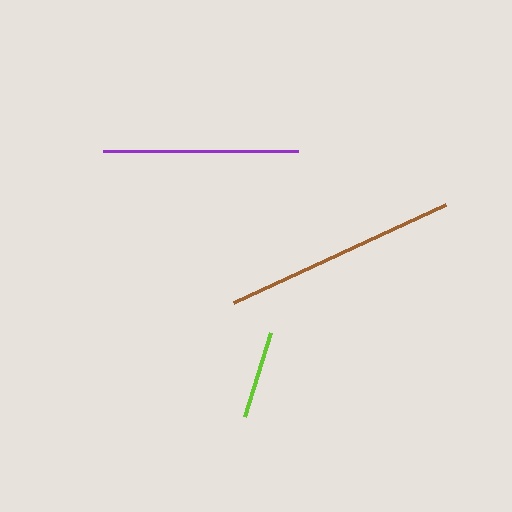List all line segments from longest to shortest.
From longest to shortest: brown, purple, lime.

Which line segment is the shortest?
The lime line is the shortest at approximately 88 pixels.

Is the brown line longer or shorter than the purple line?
The brown line is longer than the purple line.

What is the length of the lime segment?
The lime segment is approximately 88 pixels long.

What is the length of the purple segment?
The purple segment is approximately 195 pixels long.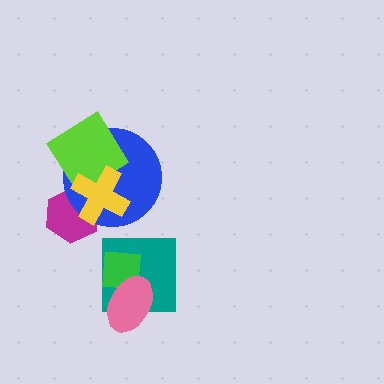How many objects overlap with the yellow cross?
3 objects overlap with the yellow cross.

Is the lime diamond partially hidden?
Yes, it is partially covered by another shape.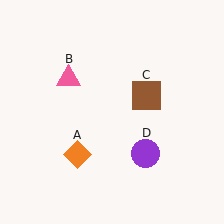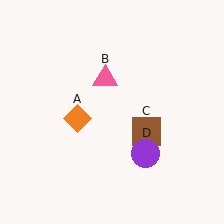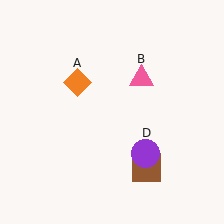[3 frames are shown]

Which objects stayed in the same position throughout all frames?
Purple circle (object D) remained stationary.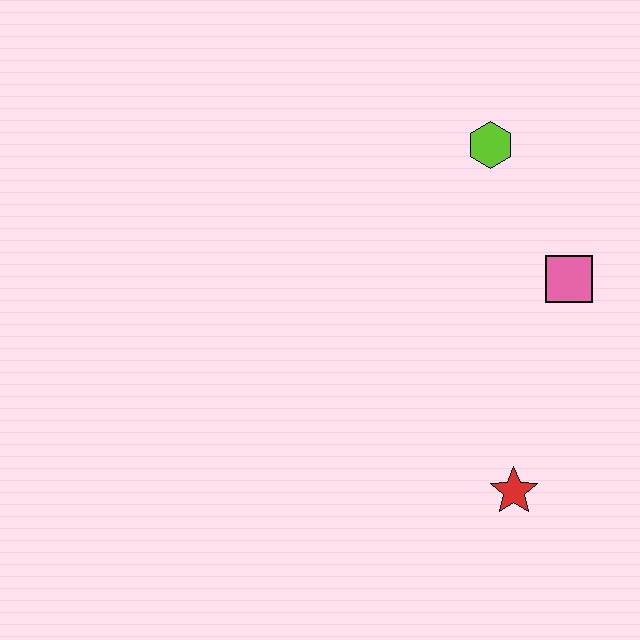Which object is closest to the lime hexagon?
The pink square is closest to the lime hexagon.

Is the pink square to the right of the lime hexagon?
Yes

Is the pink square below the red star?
No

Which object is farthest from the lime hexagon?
The red star is farthest from the lime hexagon.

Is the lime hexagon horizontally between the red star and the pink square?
No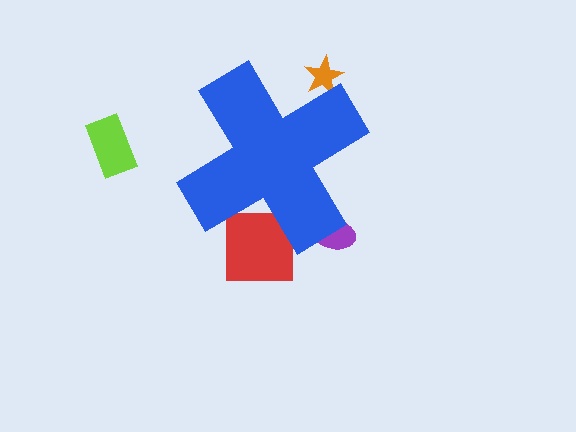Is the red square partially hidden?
Yes, the red square is partially hidden behind the blue cross.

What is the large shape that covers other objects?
A blue cross.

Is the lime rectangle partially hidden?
No, the lime rectangle is fully visible.